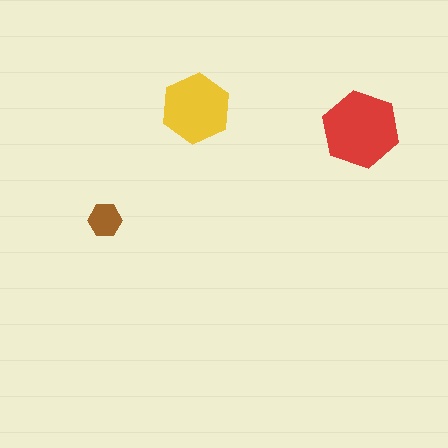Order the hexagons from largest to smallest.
the red one, the yellow one, the brown one.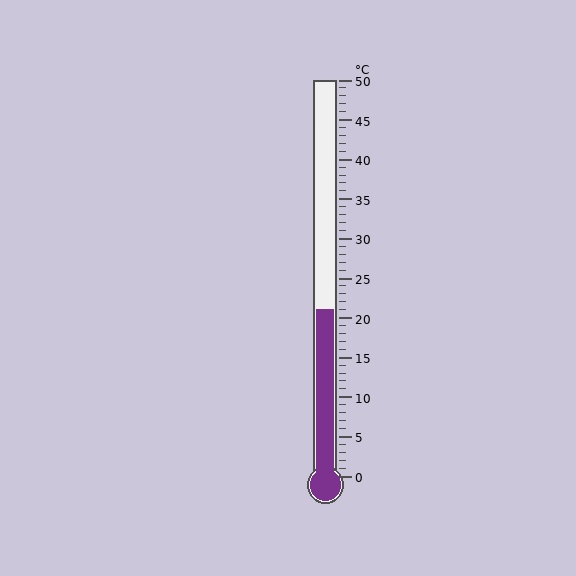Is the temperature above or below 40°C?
The temperature is below 40°C.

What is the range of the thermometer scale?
The thermometer scale ranges from 0°C to 50°C.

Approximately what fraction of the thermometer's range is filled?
The thermometer is filled to approximately 40% of its range.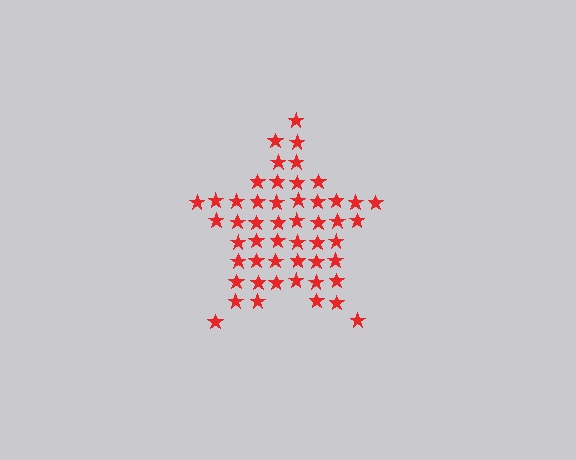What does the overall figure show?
The overall figure shows a star.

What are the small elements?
The small elements are stars.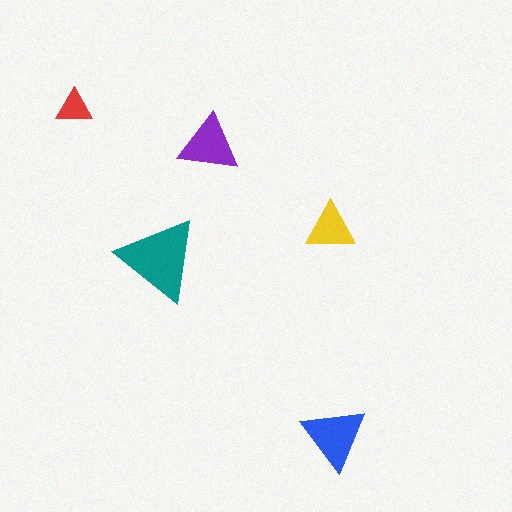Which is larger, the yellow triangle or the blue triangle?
The blue one.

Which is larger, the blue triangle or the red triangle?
The blue one.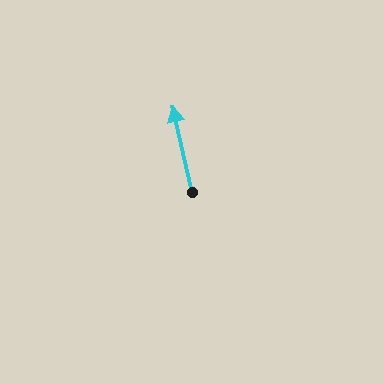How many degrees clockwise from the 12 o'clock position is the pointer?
Approximately 347 degrees.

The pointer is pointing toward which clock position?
Roughly 12 o'clock.